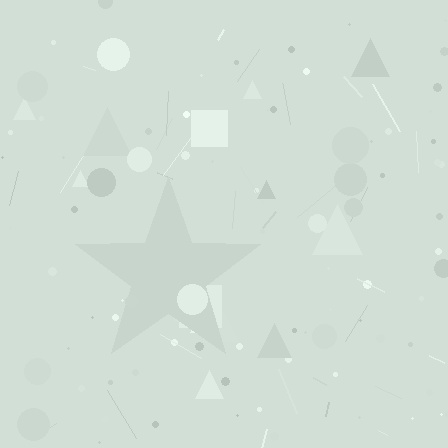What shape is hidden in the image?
A star is hidden in the image.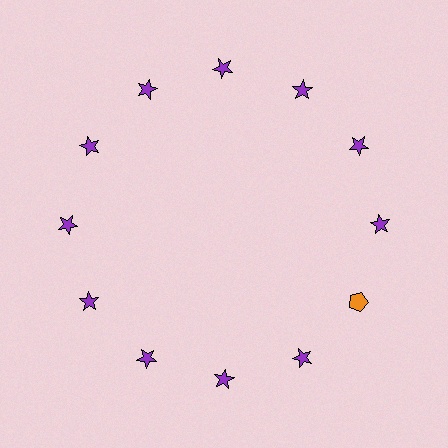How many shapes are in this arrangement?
There are 12 shapes arranged in a ring pattern.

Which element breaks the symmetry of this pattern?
The orange pentagon at roughly the 4 o'clock position breaks the symmetry. All other shapes are purple stars.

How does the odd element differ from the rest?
It differs in both color (orange instead of purple) and shape (pentagon instead of star).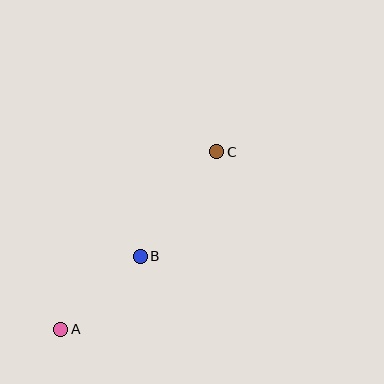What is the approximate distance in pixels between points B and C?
The distance between B and C is approximately 129 pixels.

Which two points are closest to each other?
Points A and B are closest to each other.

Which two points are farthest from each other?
Points A and C are farthest from each other.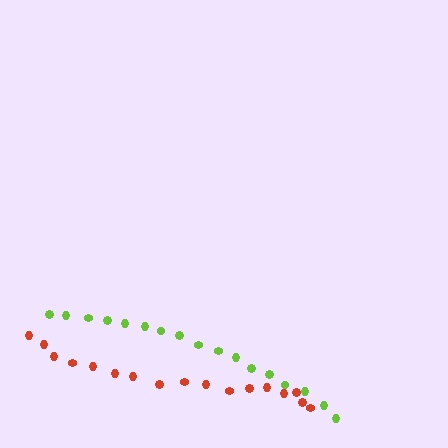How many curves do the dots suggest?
There are 2 distinct paths.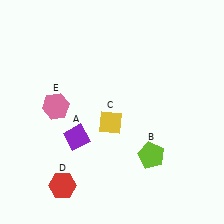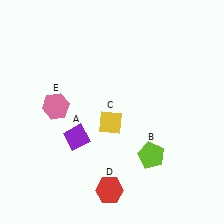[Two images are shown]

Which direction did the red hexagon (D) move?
The red hexagon (D) moved right.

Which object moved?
The red hexagon (D) moved right.